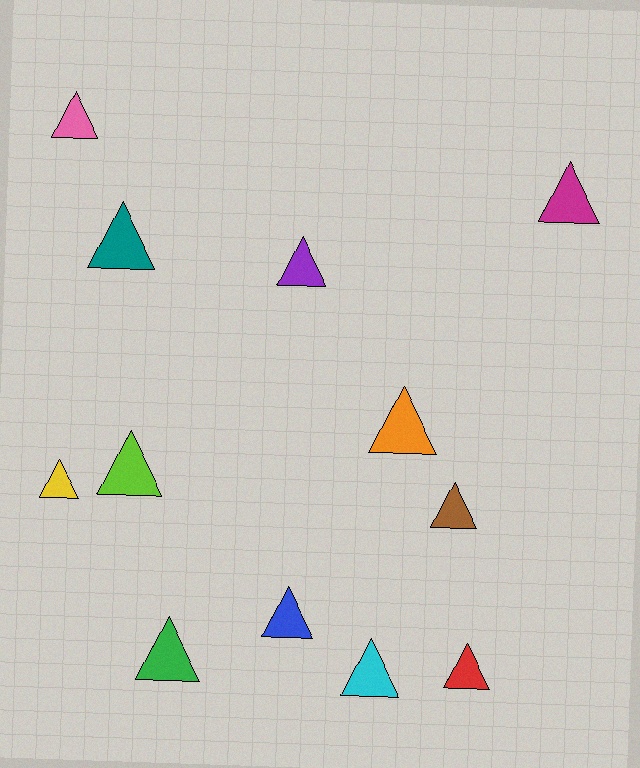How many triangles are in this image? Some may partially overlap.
There are 12 triangles.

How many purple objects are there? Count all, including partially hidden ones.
There is 1 purple object.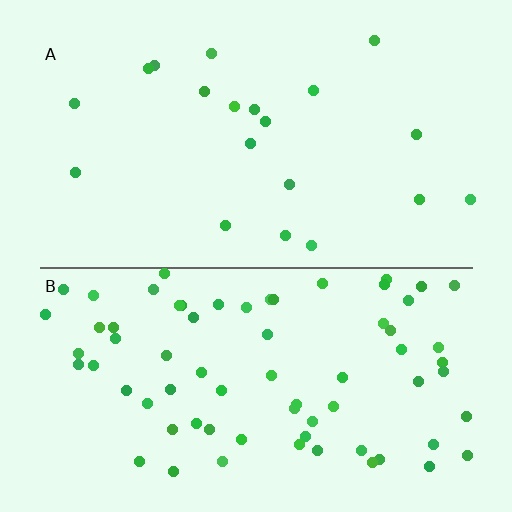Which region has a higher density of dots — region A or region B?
B (the bottom).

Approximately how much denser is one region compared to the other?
Approximately 3.6× — region B over region A.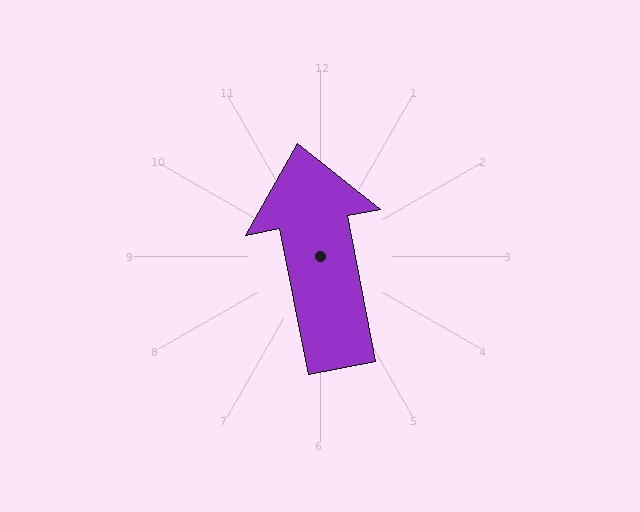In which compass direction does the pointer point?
North.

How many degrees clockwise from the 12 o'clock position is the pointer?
Approximately 349 degrees.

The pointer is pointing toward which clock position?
Roughly 12 o'clock.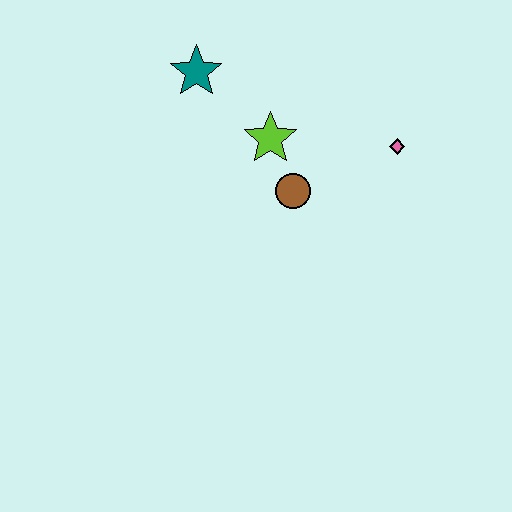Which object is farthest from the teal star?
The pink diamond is farthest from the teal star.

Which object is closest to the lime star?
The brown circle is closest to the lime star.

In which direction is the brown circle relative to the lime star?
The brown circle is below the lime star.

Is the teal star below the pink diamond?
No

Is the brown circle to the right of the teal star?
Yes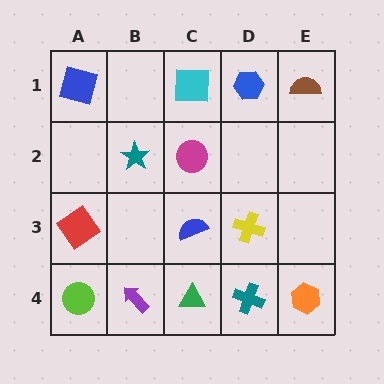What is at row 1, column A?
A blue square.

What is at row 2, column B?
A teal star.